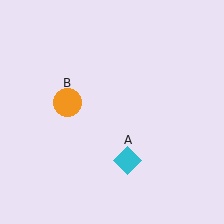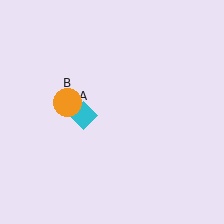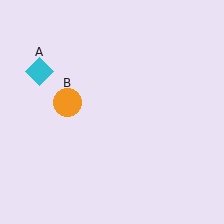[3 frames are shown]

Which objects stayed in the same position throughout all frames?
Orange circle (object B) remained stationary.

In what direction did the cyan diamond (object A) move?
The cyan diamond (object A) moved up and to the left.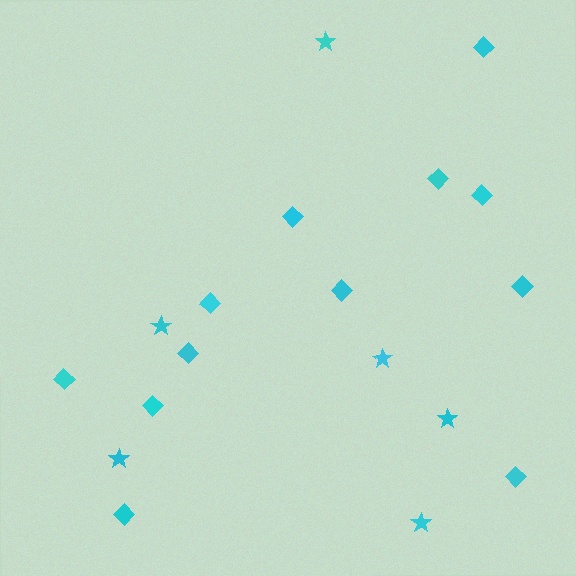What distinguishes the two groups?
There are 2 groups: one group of diamonds (12) and one group of stars (6).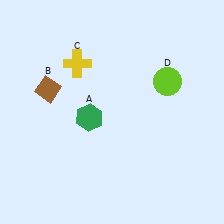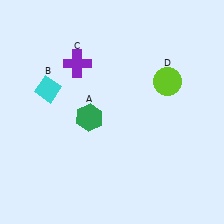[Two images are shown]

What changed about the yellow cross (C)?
In Image 1, C is yellow. In Image 2, it changed to purple.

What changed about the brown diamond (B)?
In Image 1, B is brown. In Image 2, it changed to cyan.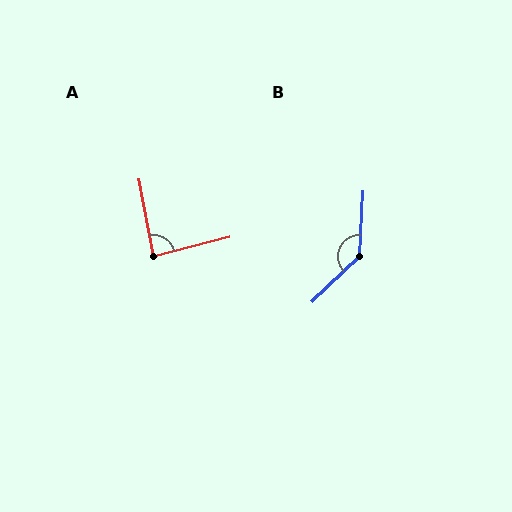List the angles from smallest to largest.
A (87°), B (137°).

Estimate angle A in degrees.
Approximately 87 degrees.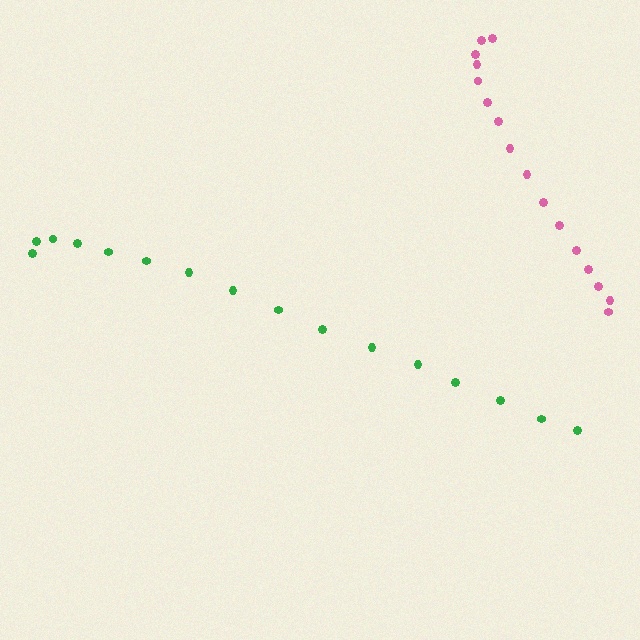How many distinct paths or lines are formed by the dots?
There are 2 distinct paths.